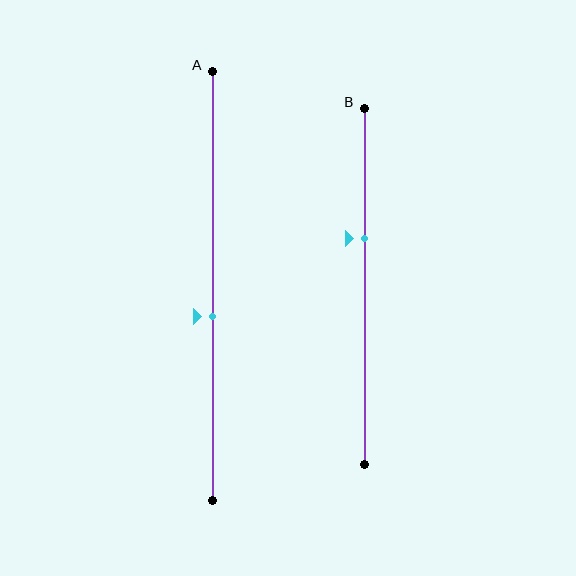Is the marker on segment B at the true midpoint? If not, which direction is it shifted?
No, the marker on segment B is shifted upward by about 14% of the segment length.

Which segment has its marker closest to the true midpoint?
Segment A has its marker closest to the true midpoint.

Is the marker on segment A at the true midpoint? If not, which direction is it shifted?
No, the marker on segment A is shifted downward by about 7% of the segment length.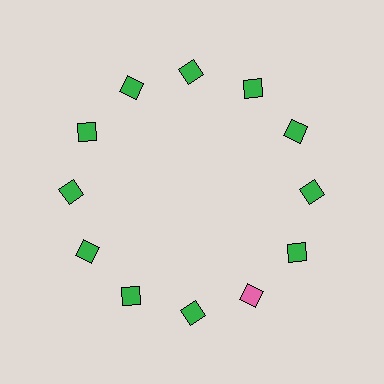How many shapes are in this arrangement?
There are 12 shapes arranged in a ring pattern.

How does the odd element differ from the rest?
It has a different color: pink instead of green.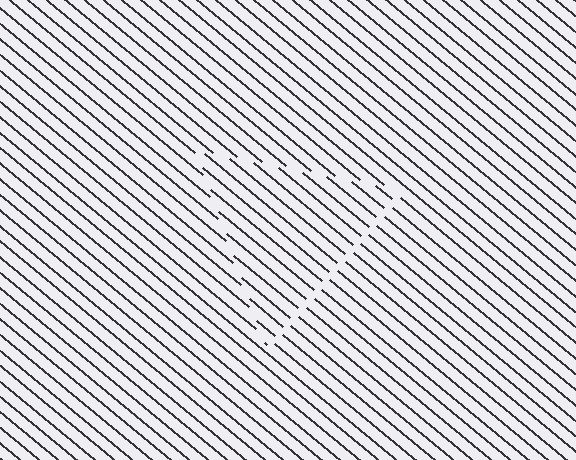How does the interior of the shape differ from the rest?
The interior of the shape contains the same grating, shifted by half a period — the contour is defined by the phase discontinuity where line-ends from the inner and outer gratings abut.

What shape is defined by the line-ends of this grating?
An illusory triangle. The interior of the shape contains the same grating, shifted by half a period — the contour is defined by the phase discontinuity where line-ends from the inner and outer gratings abut.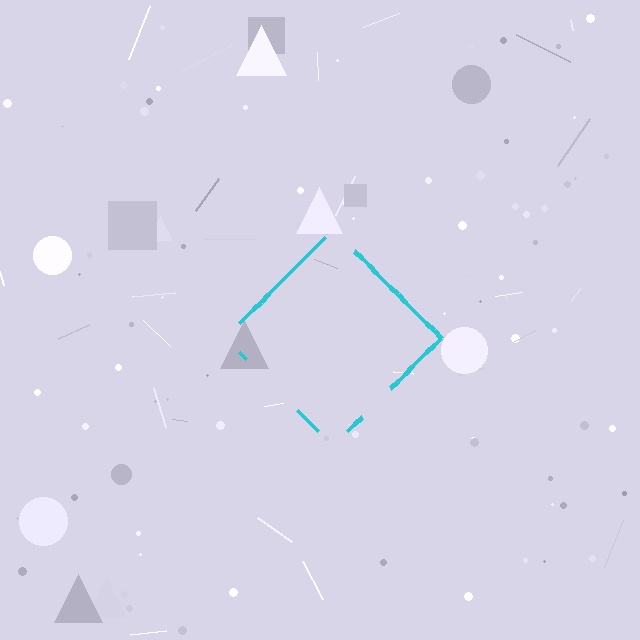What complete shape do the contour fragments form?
The contour fragments form a diamond.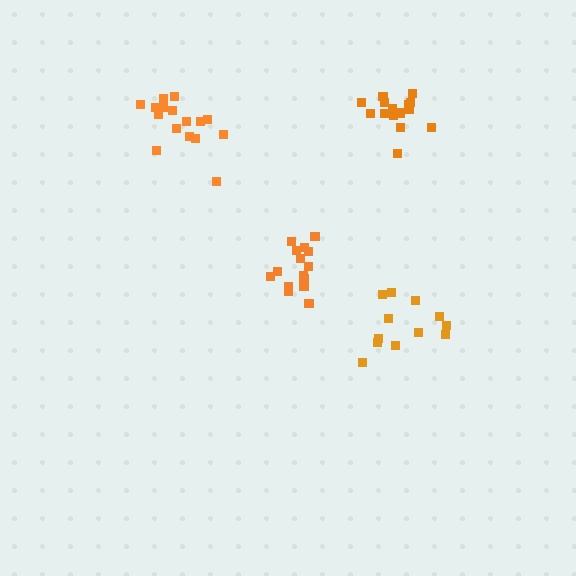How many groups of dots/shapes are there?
There are 4 groups.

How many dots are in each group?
Group 1: 16 dots, Group 2: 15 dots, Group 3: 12 dots, Group 4: 16 dots (59 total).